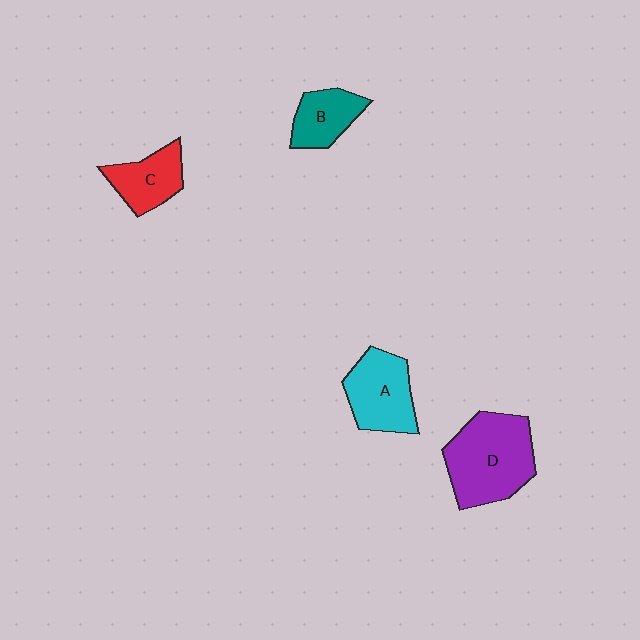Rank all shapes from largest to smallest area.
From largest to smallest: D (purple), A (cyan), C (red), B (teal).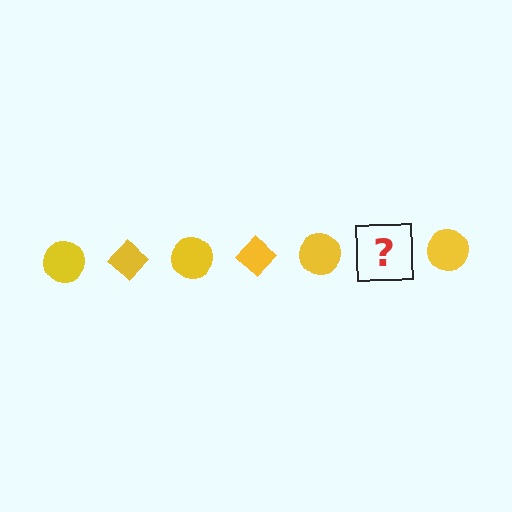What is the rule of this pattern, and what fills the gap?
The rule is that the pattern cycles through circle, diamond shapes in yellow. The gap should be filled with a yellow diamond.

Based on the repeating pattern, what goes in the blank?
The blank should be a yellow diamond.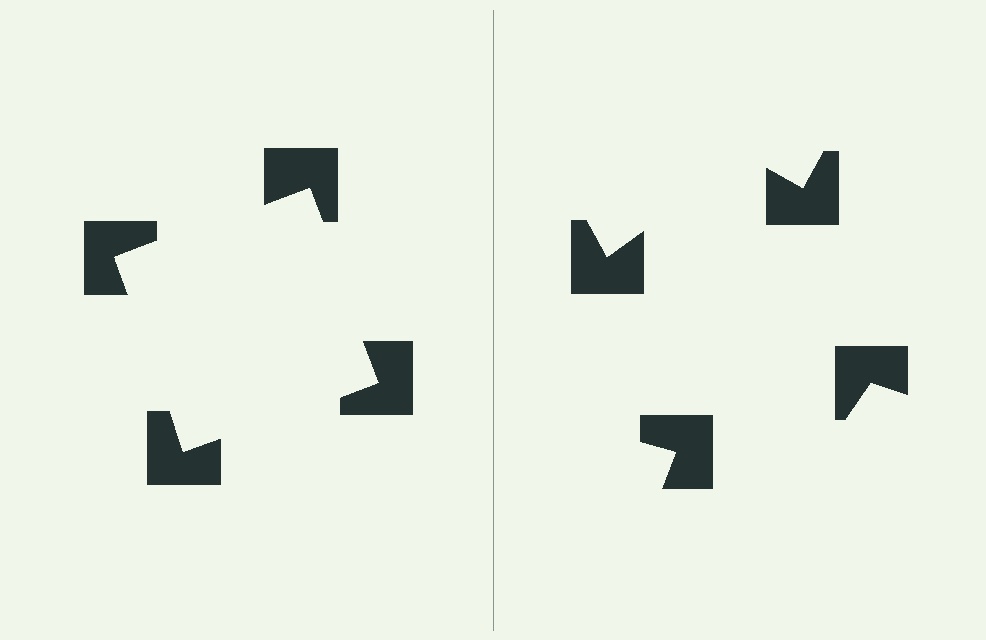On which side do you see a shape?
An illusory square appears on the left side. On the right side the wedge cuts are rotated, so no coherent shape forms.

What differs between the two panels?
The notched squares are positioned identically on both sides; only the wedge orientations differ. On the left they align to a square; on the right they are misaligned.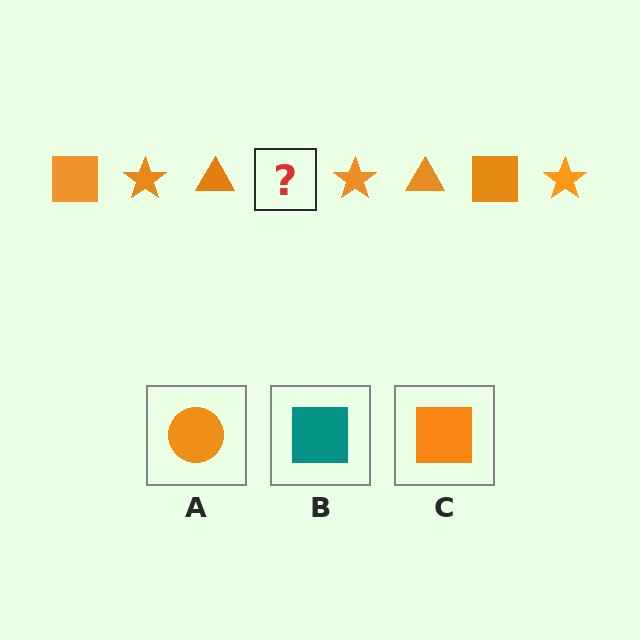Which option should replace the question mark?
Option C.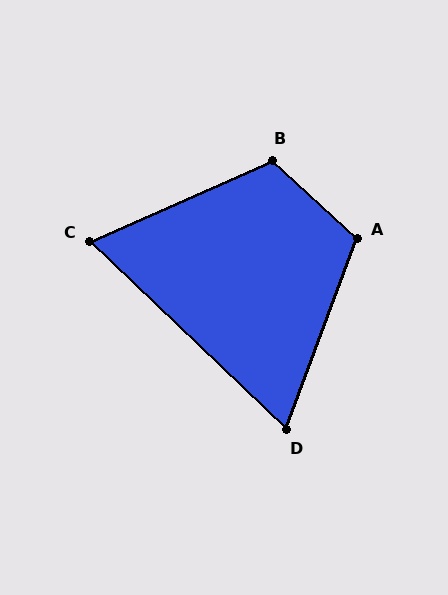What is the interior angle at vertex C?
Approximately 68 degrees (acute).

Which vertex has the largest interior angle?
B, at approximately 113 degrees.